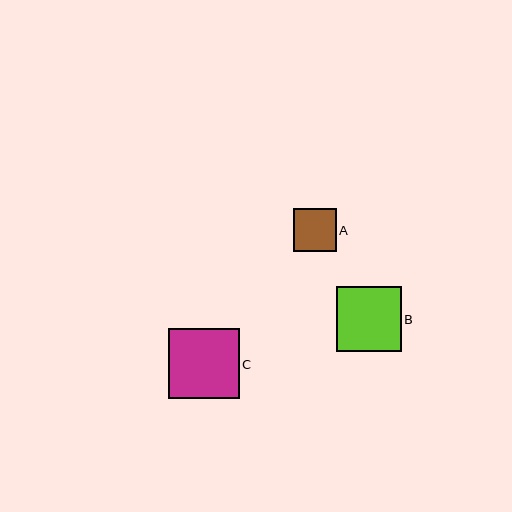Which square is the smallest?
Square A is the smallest with a size of approximately 43 pixels.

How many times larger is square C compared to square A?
Square C is approximately 1.6 times the size of square A.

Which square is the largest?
Square C is the largest with a size of approximately 70 pixels.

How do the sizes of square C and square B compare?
Square C and square B are approximately the same size.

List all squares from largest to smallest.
From largest to smallest: C, B, A.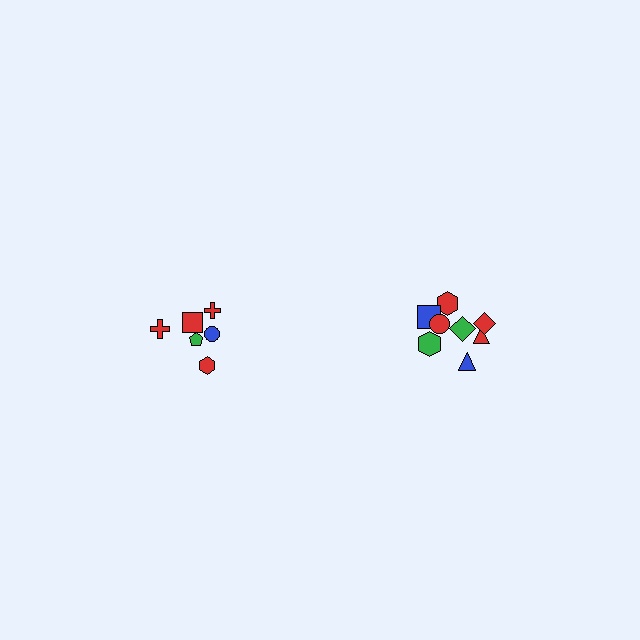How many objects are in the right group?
There are 8 objects.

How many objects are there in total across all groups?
There are 14 objects.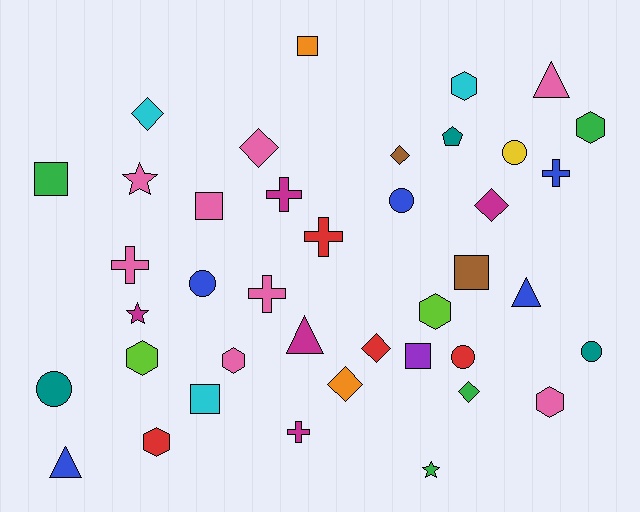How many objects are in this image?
There are 40 objects.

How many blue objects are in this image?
There are 5 blue objects.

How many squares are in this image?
There are 6 squares.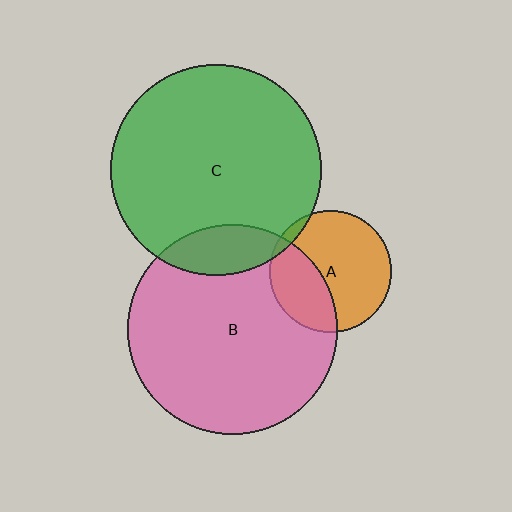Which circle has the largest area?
Circle C (green).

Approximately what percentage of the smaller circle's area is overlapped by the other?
Approximately 5%.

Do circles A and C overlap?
Yes.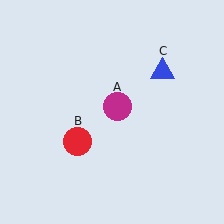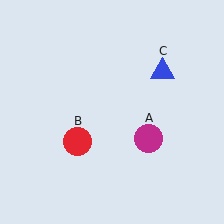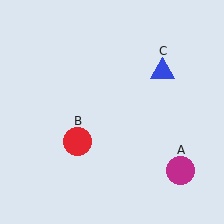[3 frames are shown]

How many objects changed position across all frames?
1 object changed position: magenta circle (object A).